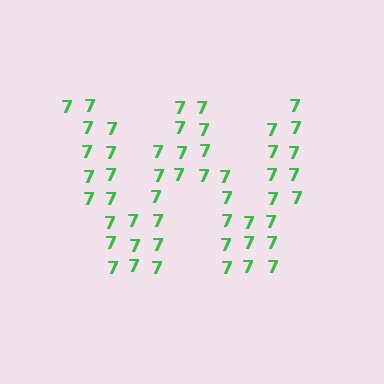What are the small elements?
The small elements are digit 7's.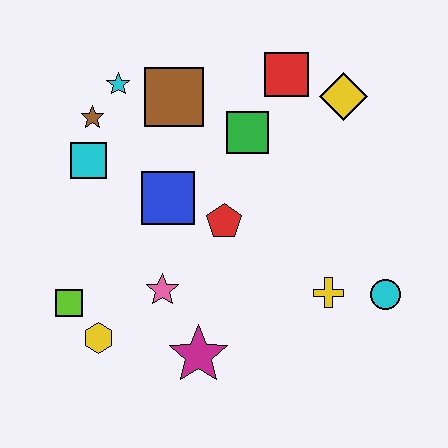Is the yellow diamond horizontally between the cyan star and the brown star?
No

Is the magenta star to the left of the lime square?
No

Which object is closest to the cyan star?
The brown star is closest to the cyan star.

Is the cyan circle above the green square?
No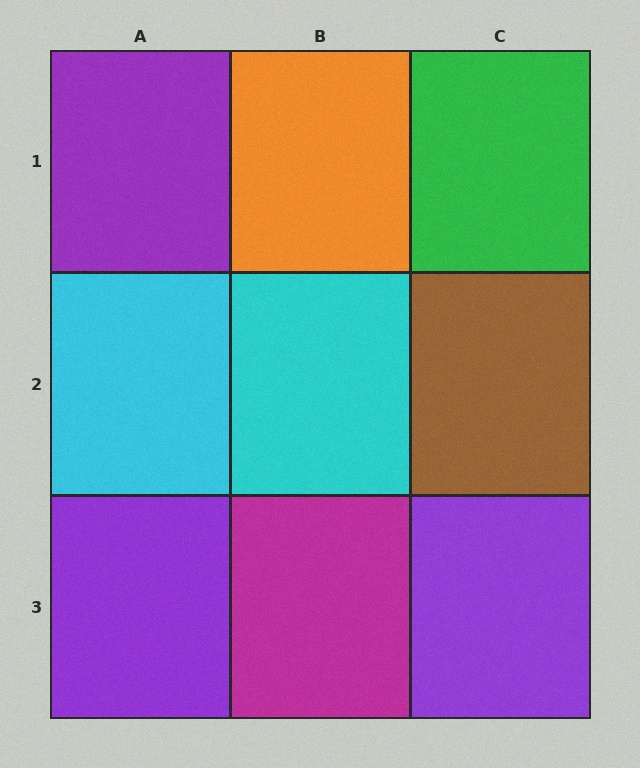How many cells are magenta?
1 cell is magenta.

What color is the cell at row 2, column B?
Cyan.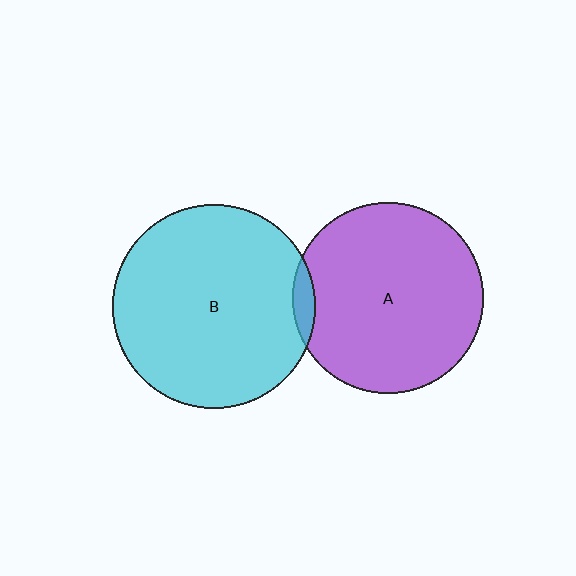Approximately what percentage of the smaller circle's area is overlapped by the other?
Approximately 5%.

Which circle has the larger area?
Circle B (cyan).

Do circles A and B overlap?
Yes.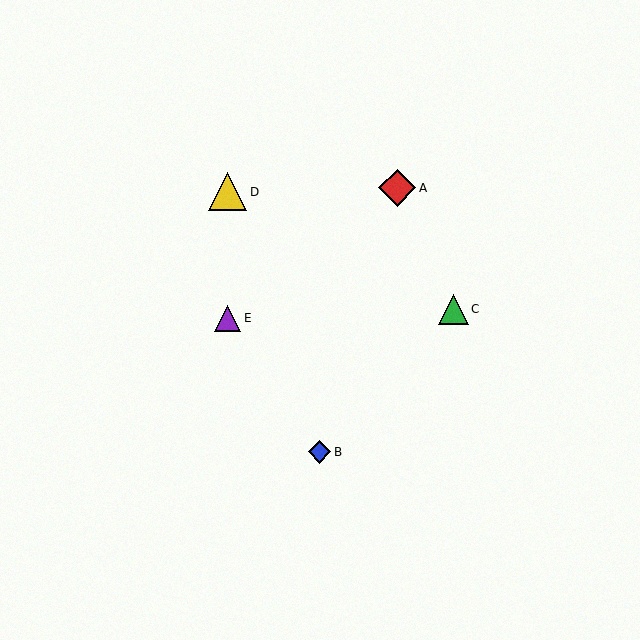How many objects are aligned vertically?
2 objects (D, E) are aligned vertically.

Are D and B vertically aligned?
No, D is at x≈228 and B is at x≈320.